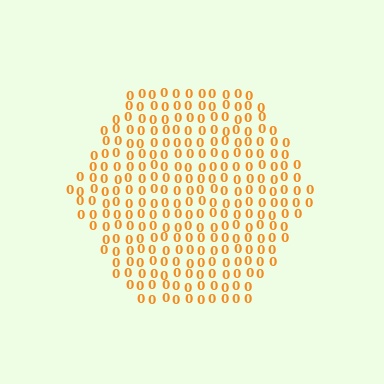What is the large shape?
The large shape is a hexagon.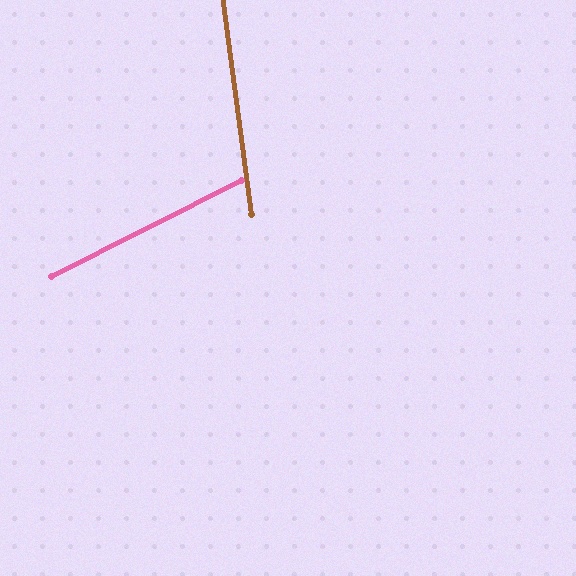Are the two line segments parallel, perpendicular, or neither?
Neither parallel nor perpendicular — they differ by about 71°.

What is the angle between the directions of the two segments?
Approximately 71 degrees.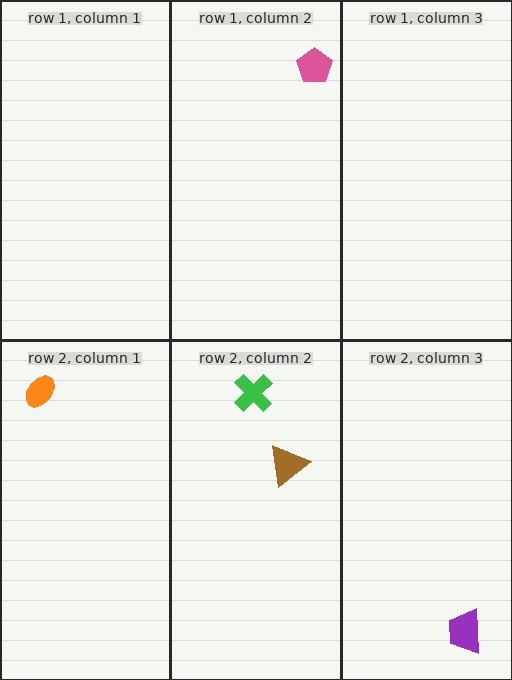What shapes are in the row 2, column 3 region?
The purple trapezoid.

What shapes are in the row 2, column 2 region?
The brown triangle, the green cross.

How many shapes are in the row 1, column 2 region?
1.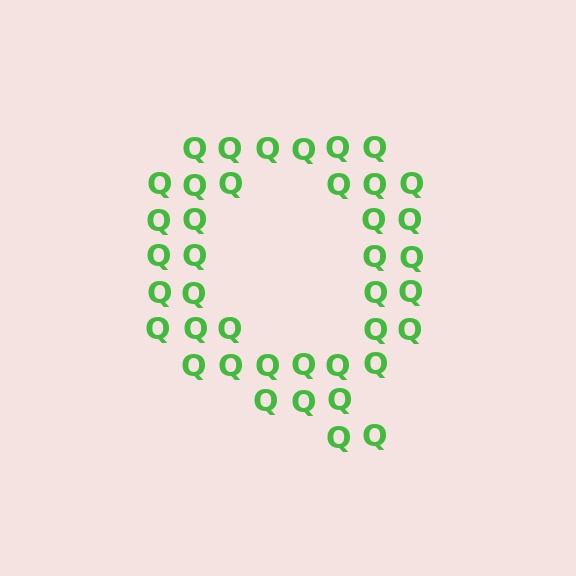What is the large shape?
The large shape is the letter Q.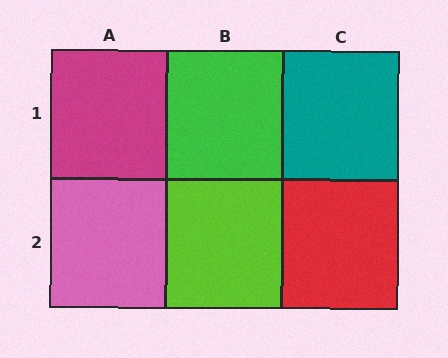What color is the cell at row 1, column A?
Magenta.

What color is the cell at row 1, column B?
Green.